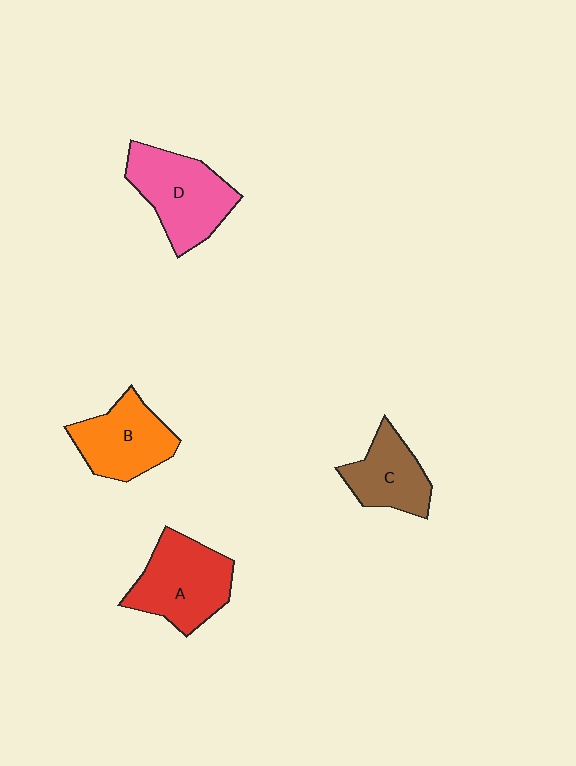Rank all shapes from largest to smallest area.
From largest to smallest: D (pink), A (red), B (orange), C (brown).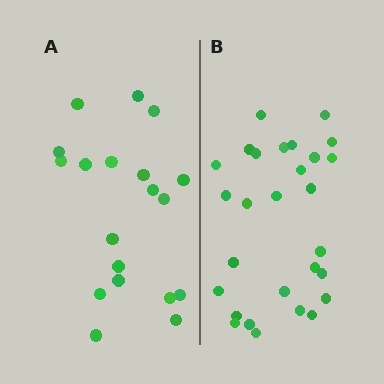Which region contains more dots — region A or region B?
Region B (the right region) has more dots.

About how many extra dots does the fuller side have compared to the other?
Region B has roughly 8 or so more dots than region A.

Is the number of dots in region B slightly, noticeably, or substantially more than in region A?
Region B has substantially more. The ratio is roughly 1.5 to 1.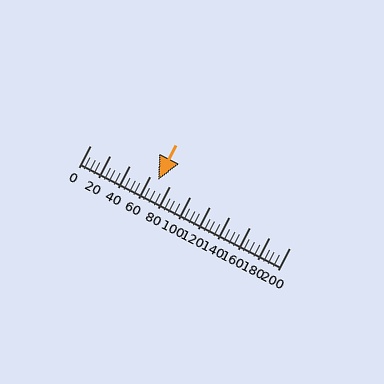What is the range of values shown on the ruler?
The ruler shows values from 0 to 200.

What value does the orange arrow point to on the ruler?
The orange arrow points to approximately 68.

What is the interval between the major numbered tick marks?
The major tick marks are spaced 20 units apart.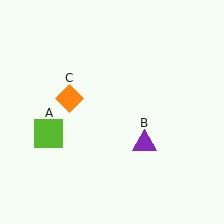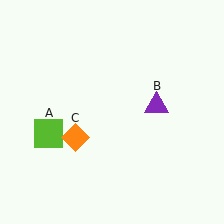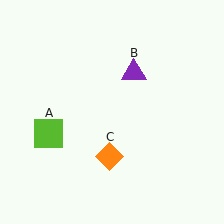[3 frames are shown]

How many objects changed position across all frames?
2 objects changed position: purple triangle (object B), orange diamond (object C).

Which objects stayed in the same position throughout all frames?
Lime square (object A) remained stationary.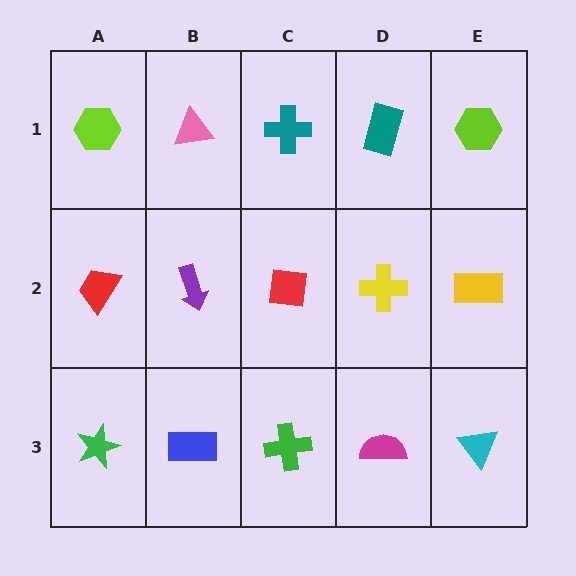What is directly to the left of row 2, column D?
A red square.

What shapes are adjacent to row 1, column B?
A purple arrow (row 2, column B), a lime hexagon (row 1, column A), a teal cross (row 1, column C).